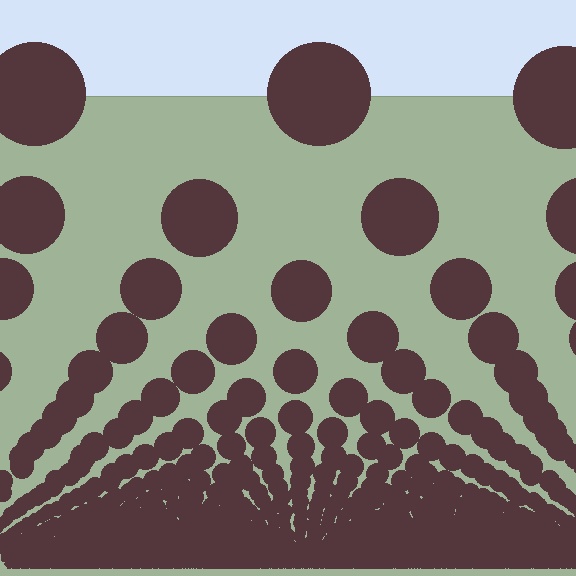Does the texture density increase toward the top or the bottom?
Density increases toward the bottom.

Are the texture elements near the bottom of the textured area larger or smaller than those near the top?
Smaller. The gradient is inverted — elements near the bottom are smaller and denser.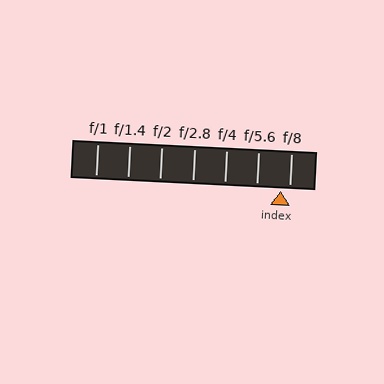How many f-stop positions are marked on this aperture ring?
There are 7 f-stop positions marked.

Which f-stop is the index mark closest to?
The index mark is closest to f/8.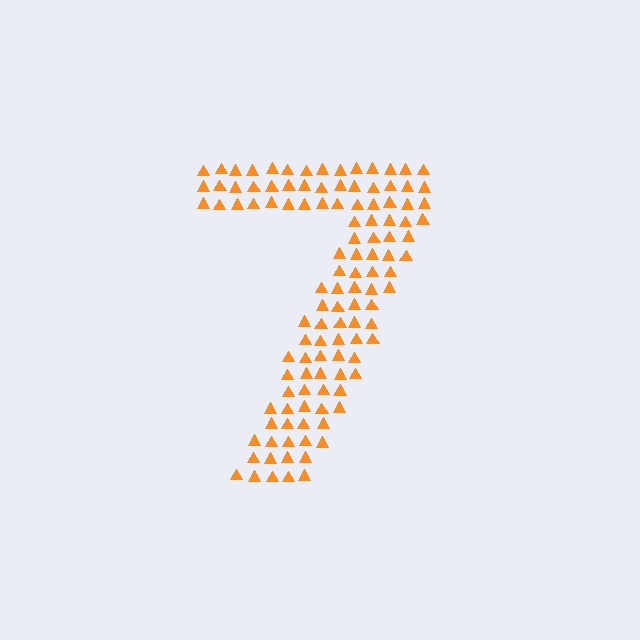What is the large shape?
The large shape is the digit 7.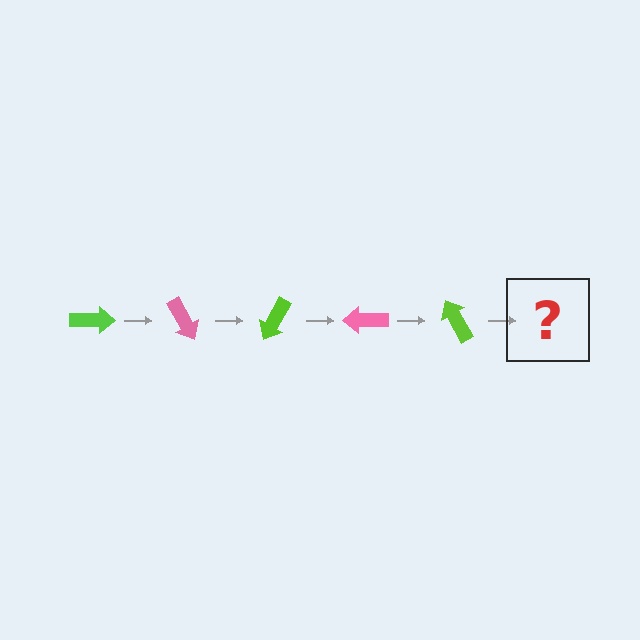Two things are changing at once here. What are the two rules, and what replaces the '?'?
The two rules are that it rotates 60 degrees each step and the color cycles through lime and pink. The '?' should be a pink arrow, rotated 300 degrees from the start.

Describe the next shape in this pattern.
It should be a pink arrow, rotated 300 degrees from the start.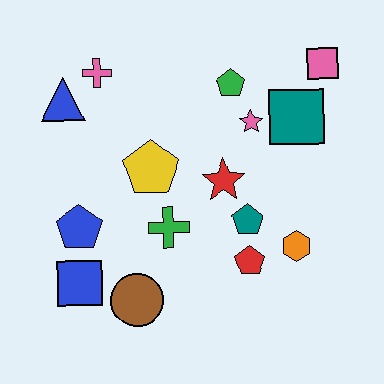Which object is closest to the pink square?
The teal square is closest to the pink square.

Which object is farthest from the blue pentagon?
The pink square is farthest from the blue pentagon.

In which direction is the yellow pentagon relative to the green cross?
The yellow pentagon is above the green cross.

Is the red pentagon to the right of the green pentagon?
Yes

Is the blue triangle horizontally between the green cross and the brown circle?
No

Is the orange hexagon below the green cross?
Yes